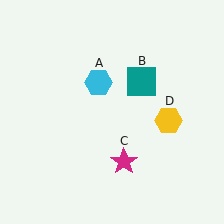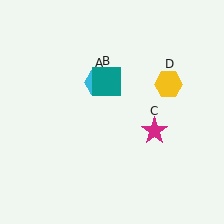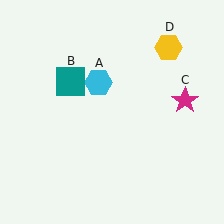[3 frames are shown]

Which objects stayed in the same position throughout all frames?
Cyan hexagon (object A) remained stationary.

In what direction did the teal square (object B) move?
The teal square (object B) moved left.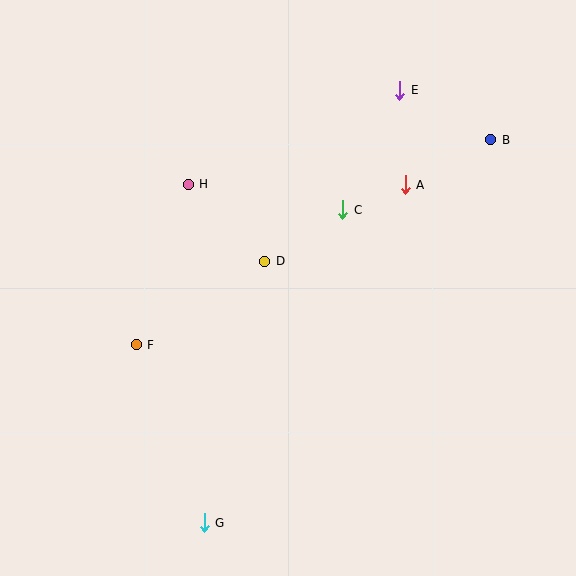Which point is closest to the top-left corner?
Point H is closest to the top-left corner.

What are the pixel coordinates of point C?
Point C is at (343, 210).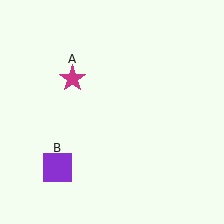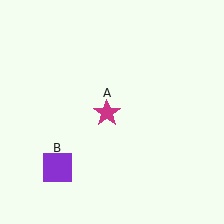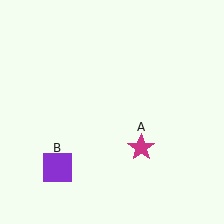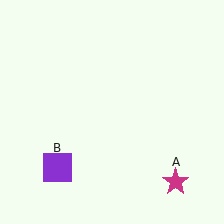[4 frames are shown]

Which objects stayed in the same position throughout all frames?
Purple square (object B) remained stationary.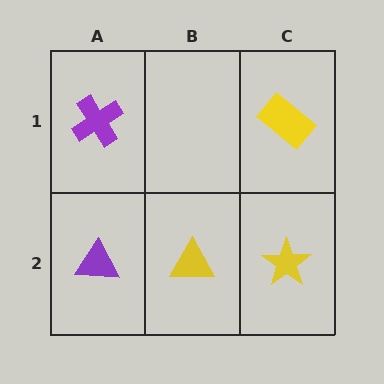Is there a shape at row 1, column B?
No, that cell is empty.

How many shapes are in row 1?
2 shapes.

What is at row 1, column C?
A yellow rectangle.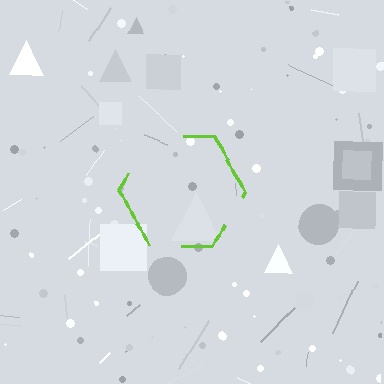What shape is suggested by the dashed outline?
The dashed outline suggests a hexagon.